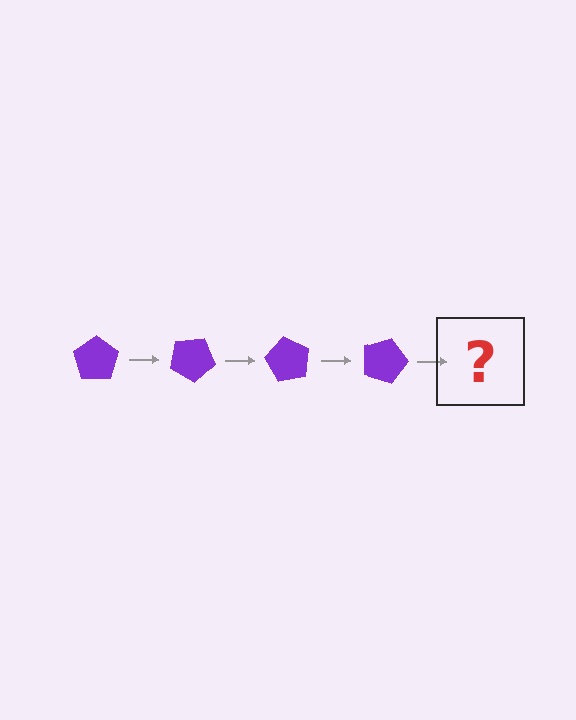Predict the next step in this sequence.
The next step is a purple pentagon rotated 120 degrees.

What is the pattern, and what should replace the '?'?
The pattern is that the pentagon rotates 30 degrees each step. The '?' should be a purple pentagon rotated 120 degrees.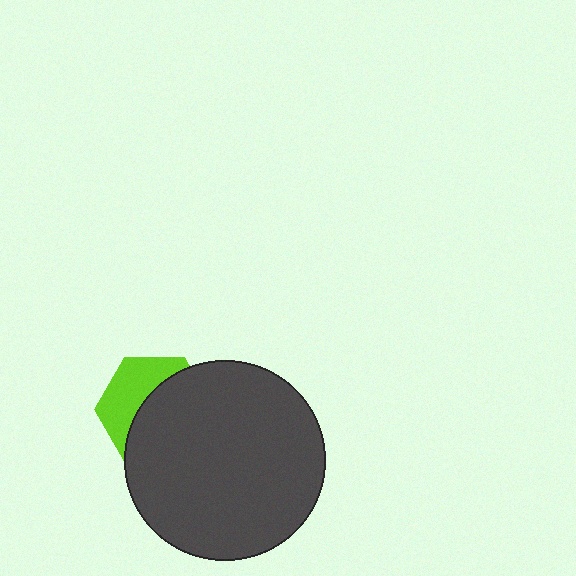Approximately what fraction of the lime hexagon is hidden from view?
Roughly 60% of the lime hexagon is hidden behind the dark gray circle.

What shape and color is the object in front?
The object in front is a dark gray circle.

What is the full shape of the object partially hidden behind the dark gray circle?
The partially hidden object is a lime hexagon.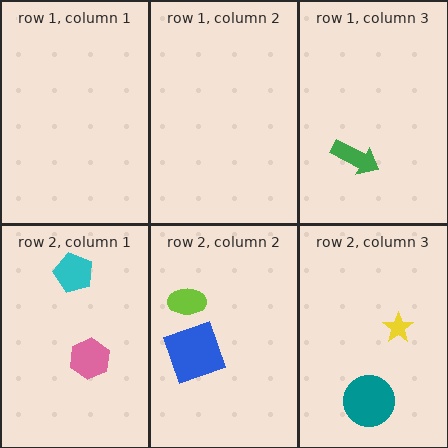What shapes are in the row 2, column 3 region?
The teal circle, the yellow star.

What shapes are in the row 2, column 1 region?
The cyan pentagon, the pink hexagon.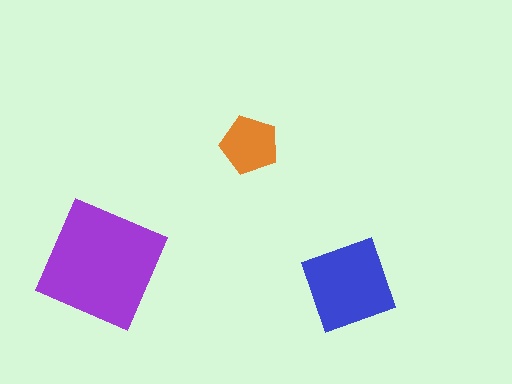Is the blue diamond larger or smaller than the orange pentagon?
Larger.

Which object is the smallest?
The orange pentagon.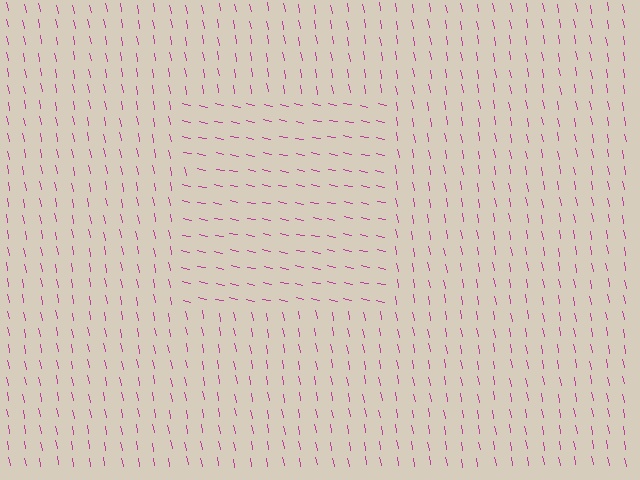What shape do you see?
I see a rectangle.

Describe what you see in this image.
The image is filled with small magenta line segments. A rectangle region in the image has lines oriented differently from the surrounding lines, creating a visible texture boundary.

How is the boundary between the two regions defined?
The boundary is defined purely by a change in line orientation (approximately 67 degrees difference). All lines are the same color and thickness.